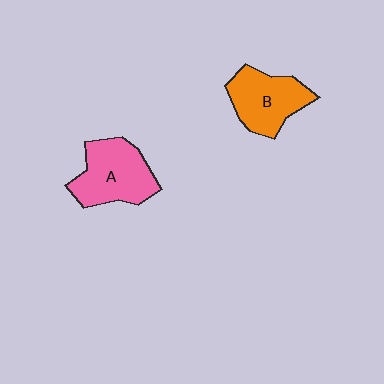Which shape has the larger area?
Shape A (pink).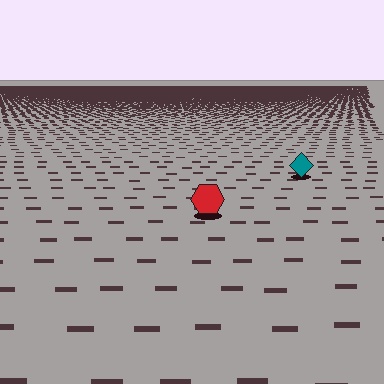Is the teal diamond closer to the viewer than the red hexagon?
No. The red hexagon is closer — you can tell from the texture gradient: the ground texture is coarser near it.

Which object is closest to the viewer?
The red hexagon is closest. The texture marks near it are larger and more spread out.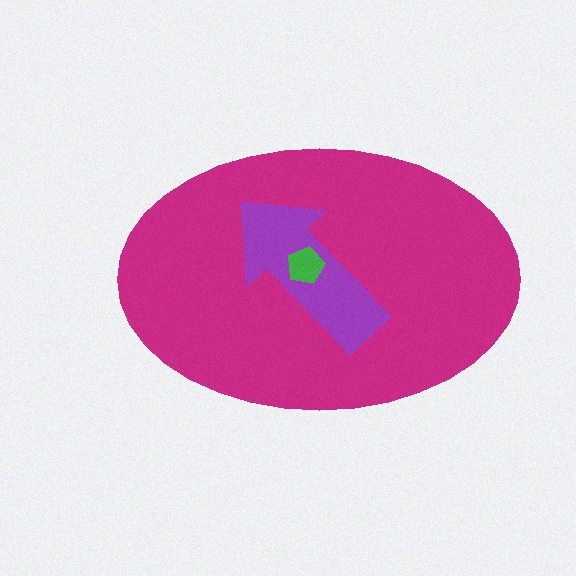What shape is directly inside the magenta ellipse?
The purple arrow.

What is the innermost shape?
The green pentagon.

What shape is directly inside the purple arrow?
The green pentagon.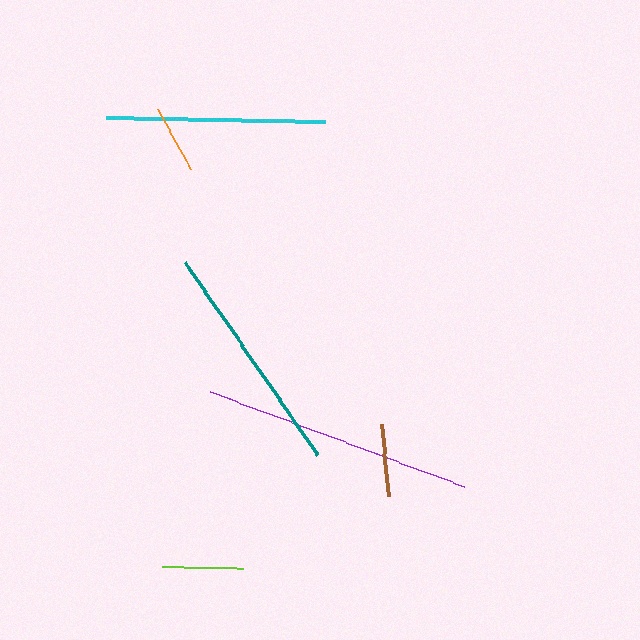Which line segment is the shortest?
The orange line is the shortest at approximately 68 pixels.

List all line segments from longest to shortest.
From longest to shortest: purple, teal, cyan, lime, brown, orange.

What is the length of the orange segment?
The orange segment is approximately 68 pixels long.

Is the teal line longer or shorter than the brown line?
The teal line is longer than the brown line.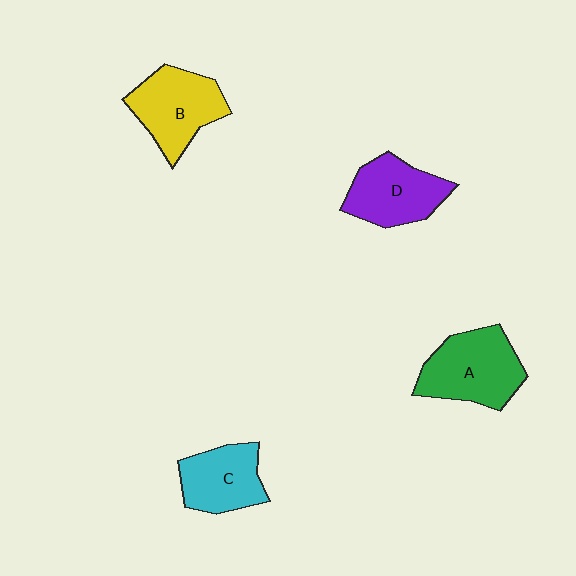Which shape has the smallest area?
Shape C (cyan).